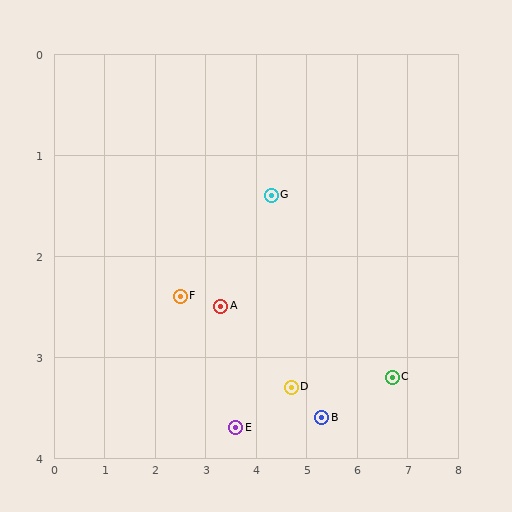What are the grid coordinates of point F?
Point F is at approximately (2.5, 2.4).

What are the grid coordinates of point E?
Point E is at approximately (3.6, 3.7).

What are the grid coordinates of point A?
Point A is at approximately (3.3, 2.5).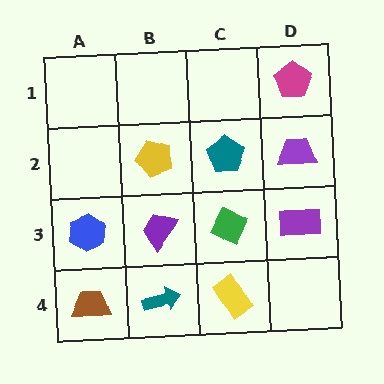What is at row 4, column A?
A brown trapezoid.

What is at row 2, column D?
A purple trapezoid.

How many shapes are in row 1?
1 shape.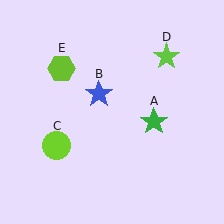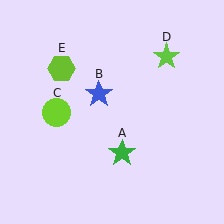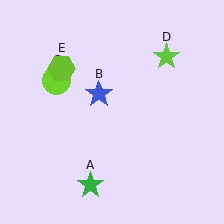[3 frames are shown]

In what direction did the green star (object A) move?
The green star (object A) moved down and to the left.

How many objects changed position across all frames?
2 objects changed position: green star (object A), lime circle (object C).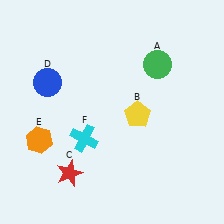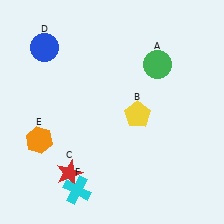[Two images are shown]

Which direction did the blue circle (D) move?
The blue circle (D) moved up.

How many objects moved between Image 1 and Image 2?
2 objects moved between the two images.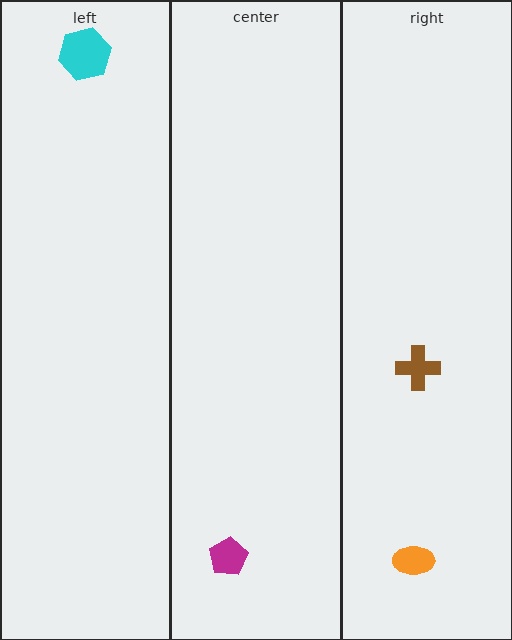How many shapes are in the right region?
2.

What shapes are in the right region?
The brown cross, the orange ellipse.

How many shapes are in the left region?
1.